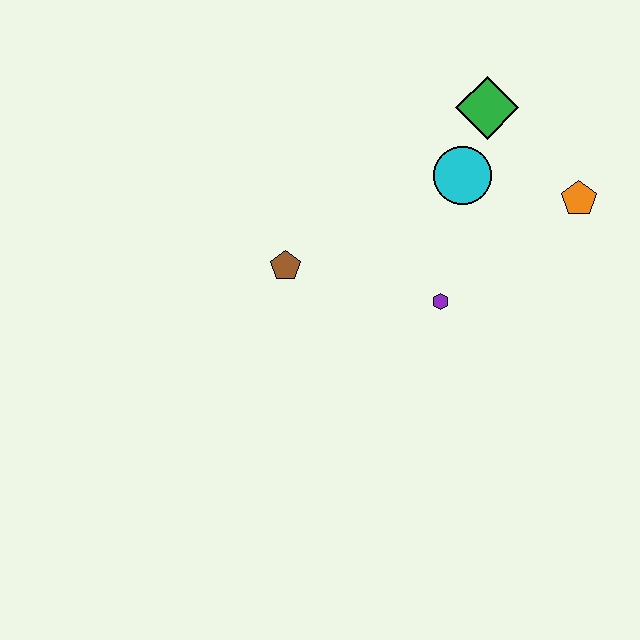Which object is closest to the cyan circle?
The green diamond is closest to the cyan circle.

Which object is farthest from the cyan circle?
The brown pentagon is farthest from the cyan circle.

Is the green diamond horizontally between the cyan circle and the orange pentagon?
Yes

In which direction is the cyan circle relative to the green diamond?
The cyan circle is below the green diamond.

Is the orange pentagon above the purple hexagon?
Yes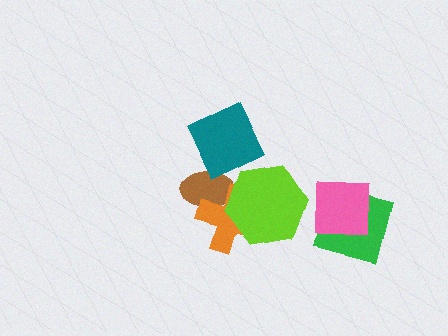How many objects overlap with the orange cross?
2 objects overlap with the orange cross.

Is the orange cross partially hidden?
Yes, it is partially covered by another shape.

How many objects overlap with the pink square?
1 object overlaps with the pink square.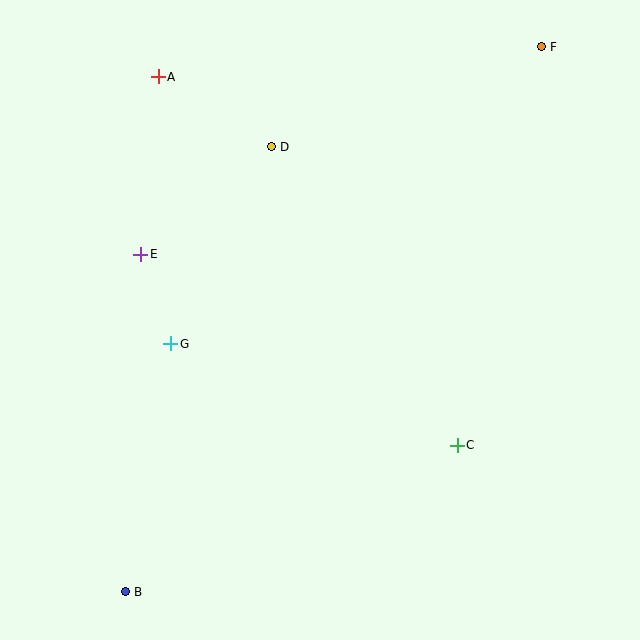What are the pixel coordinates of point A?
Point A is at (158, 77).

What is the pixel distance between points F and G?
The distance between F and G is 475 pixels.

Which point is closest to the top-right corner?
Point F is closest to the top-right corner.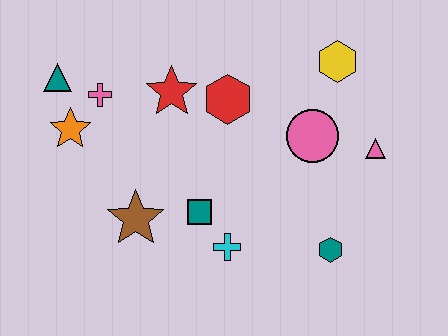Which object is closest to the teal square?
The cyan cross is closest to the teal square.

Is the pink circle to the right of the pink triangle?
No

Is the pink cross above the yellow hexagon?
No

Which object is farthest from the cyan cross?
The teal triangle is farthest from the cyan cross.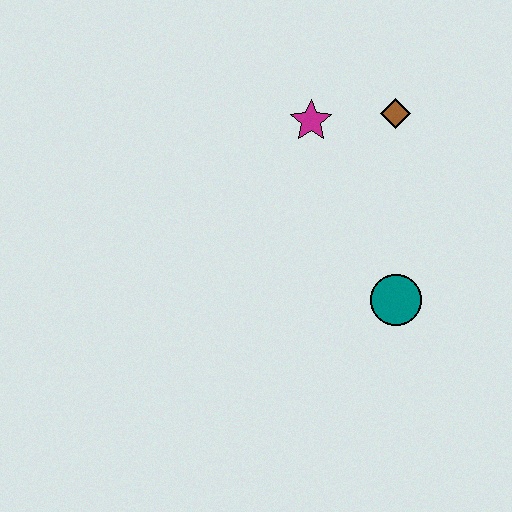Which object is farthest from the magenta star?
The teal circle is farthest from the magenta star.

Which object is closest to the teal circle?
The brown diamond is closest to the teal circle.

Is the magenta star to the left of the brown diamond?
Yes